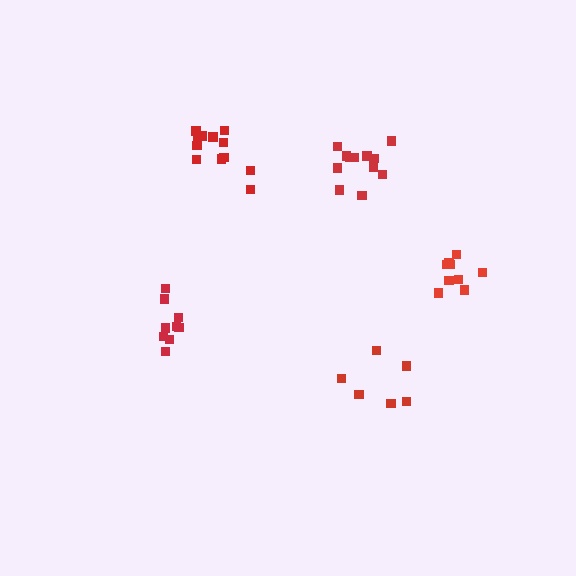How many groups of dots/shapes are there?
There are 5 groups.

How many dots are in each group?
Group 1: 12 dots, Group 2: 9 dots, Group 3: 9 dots, Group 4: 6 dots, Group 5: 12 dots (48 total).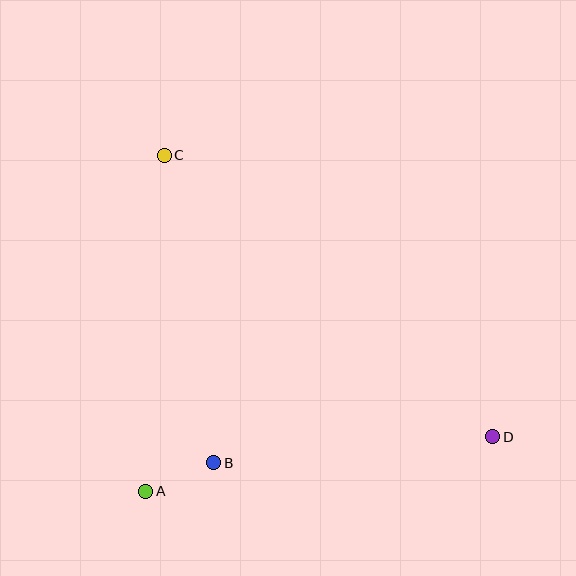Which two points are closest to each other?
Points A and B are closest to each other.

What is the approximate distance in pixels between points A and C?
The distance between A and C is approximately 336 pixels.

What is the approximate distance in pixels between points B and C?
The distance between B and C is approximately 311 pixels.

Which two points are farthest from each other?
Points C and D are farthest from each other.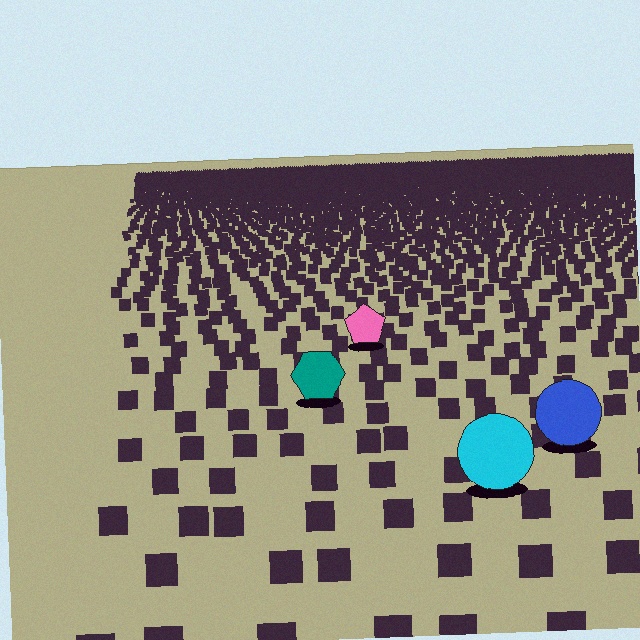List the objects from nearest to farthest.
From nearest to farthest: the cyan circle, the blue circle, the teal hexagon, the pink pentagon.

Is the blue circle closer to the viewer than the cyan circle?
No. The cyan circle is closer — you can tell from the texture gradient: the ground texture is coarser near it.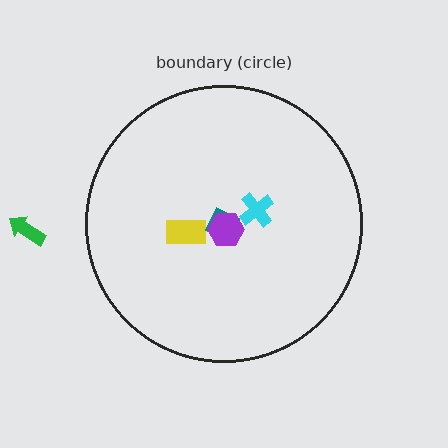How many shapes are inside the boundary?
4 inside, 1 outside.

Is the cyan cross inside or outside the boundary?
Inside.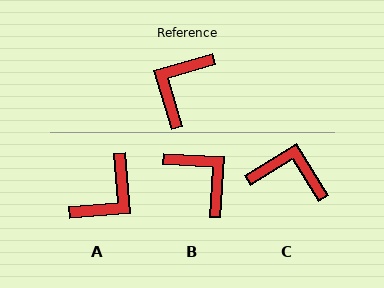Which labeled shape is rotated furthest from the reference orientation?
A, about 168 degrees away.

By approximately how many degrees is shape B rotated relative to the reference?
Approximately 110 degrees clockwise.